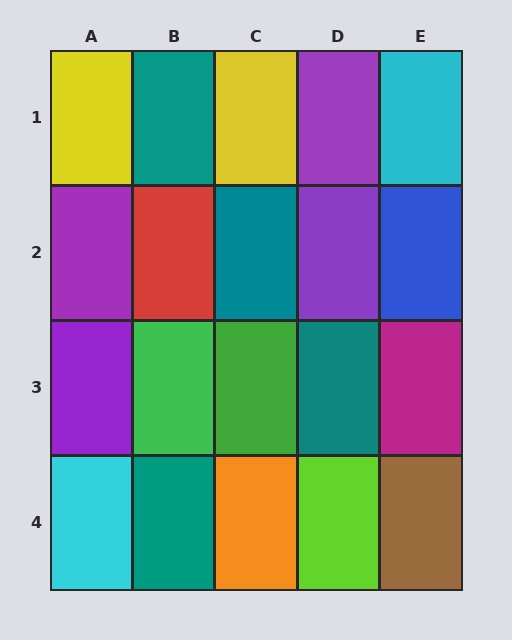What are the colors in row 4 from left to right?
Cyan, teal, orange, lime, brown.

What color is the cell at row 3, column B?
Green.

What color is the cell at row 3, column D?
Teal.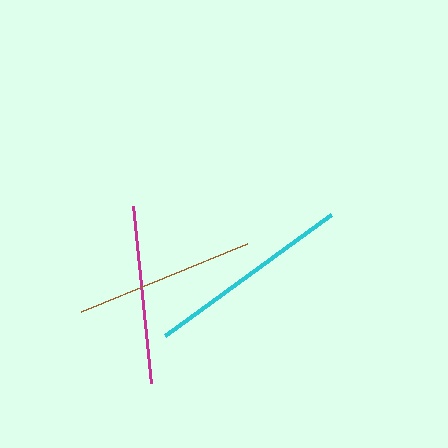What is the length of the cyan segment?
The cyan segment is approximately 206 pixels long.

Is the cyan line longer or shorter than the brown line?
The cyan line is longer than the brown line.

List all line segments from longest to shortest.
From longest to shortest: cyan, brown, magenta.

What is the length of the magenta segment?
The magenta segment is approximately 177 pixels long.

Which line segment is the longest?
The cyan line is the longest at approximately 206 pixels.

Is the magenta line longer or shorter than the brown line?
The brown line is longer than the magenta line.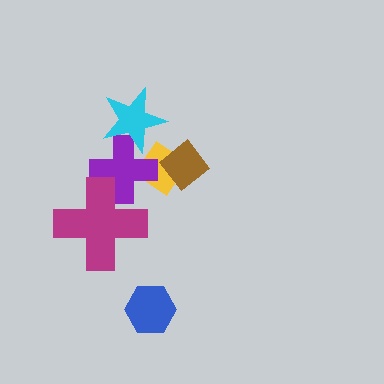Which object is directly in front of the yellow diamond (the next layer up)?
The purple cross is directly in front of the yellow diamond.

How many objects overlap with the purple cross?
3 objects overlap with the purple cross.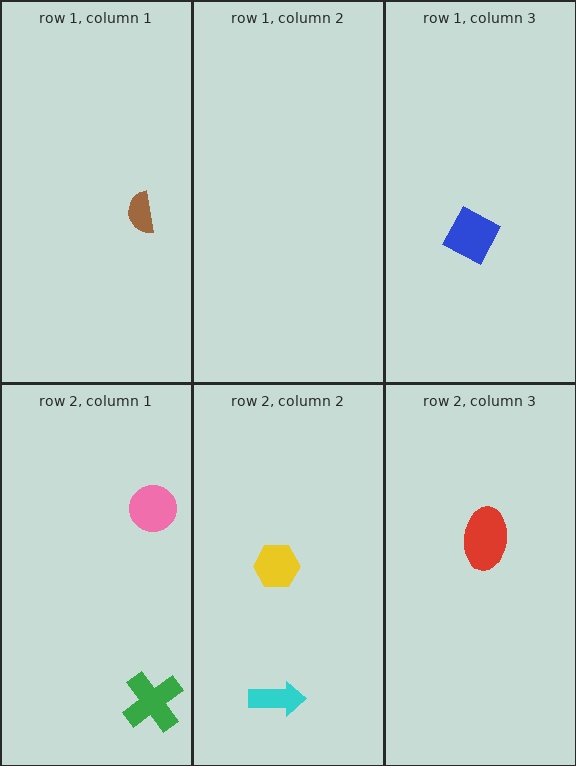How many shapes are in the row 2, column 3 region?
1.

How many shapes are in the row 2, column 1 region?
2.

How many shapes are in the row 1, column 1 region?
1.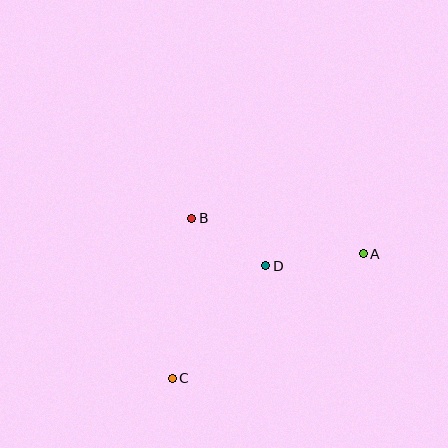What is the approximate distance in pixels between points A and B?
The distance between A and B is approximately 175 pixels.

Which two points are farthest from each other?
Points A and C are farthest from each other.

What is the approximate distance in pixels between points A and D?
The distance between A and D is approximately 98 pixels.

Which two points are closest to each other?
Points B and D are closest to each other.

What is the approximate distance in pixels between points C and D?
The distance between C and D is approximately 146 pixels.